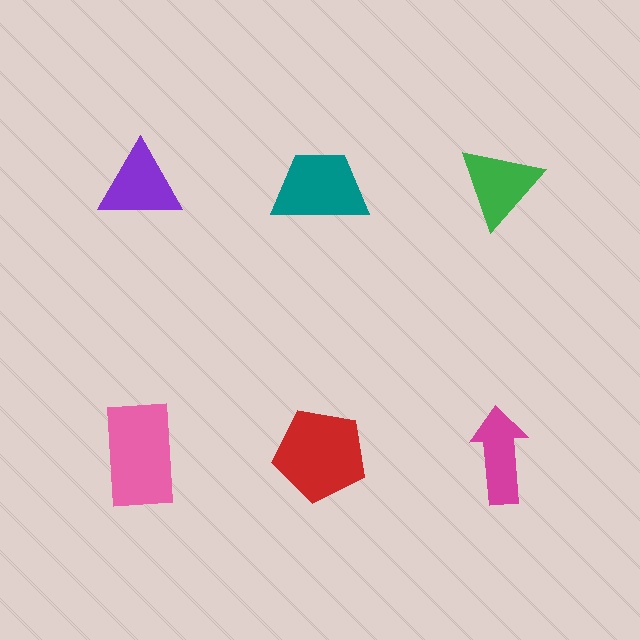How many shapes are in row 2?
3 shapes.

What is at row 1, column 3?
A green triangle.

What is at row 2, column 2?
A red pentagon.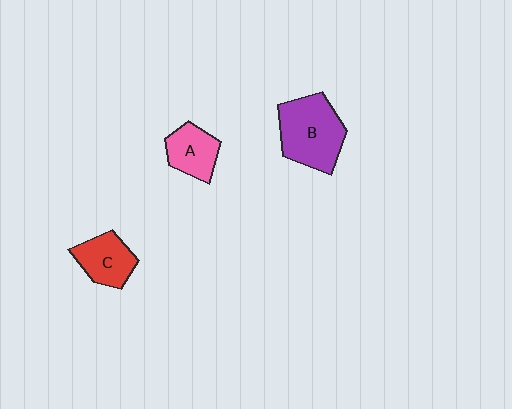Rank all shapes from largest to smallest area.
From largest to smallest: B (purple), C (red), A (pink).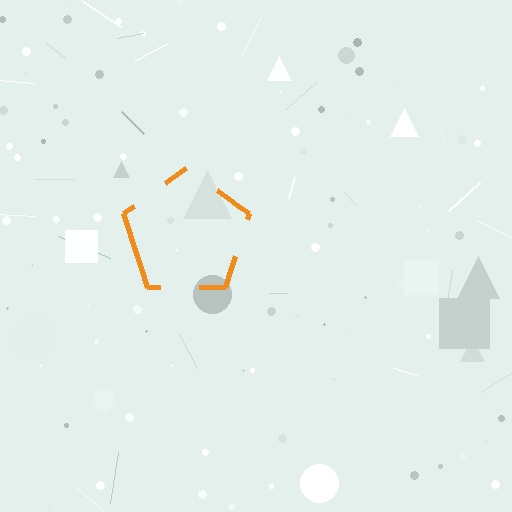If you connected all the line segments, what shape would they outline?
They would outline a pentagon.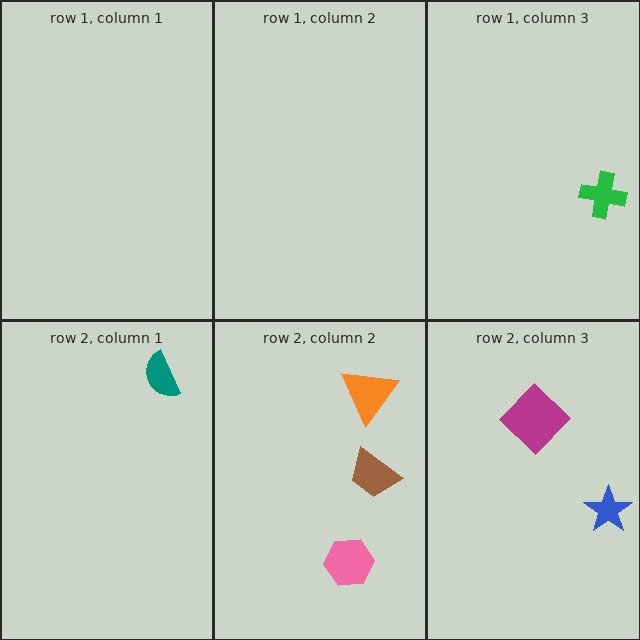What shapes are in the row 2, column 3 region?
The blue star, the magenta diamond.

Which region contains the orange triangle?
The row 2, column 2 region.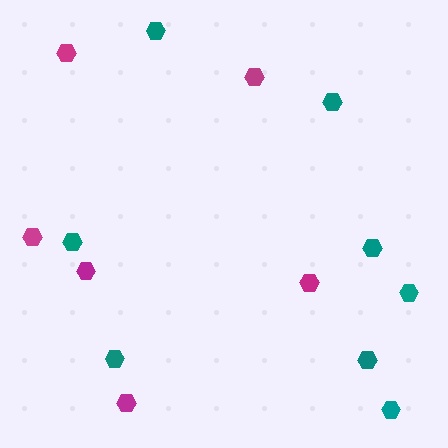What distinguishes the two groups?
There are 2 groups: one group of teal hexagons (8) and one group of magenta hexagons (6).